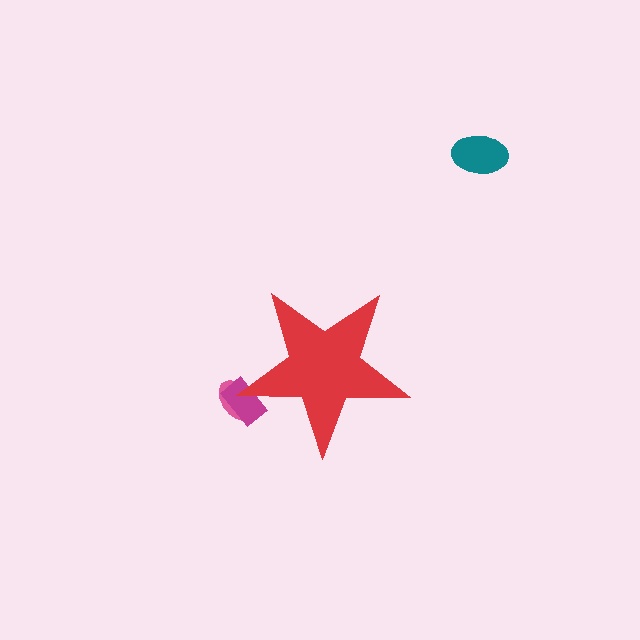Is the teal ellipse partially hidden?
No, the teal ellipse is fully visible.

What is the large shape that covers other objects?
A red star.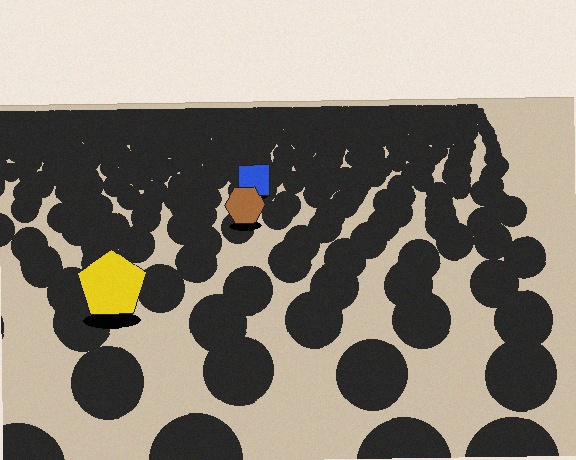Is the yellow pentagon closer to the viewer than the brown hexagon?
Yes. The yellow pentagon is closer — you can tell from the texture gradient: the ground texture is coarser near it.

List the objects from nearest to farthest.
From nearest to farthest: the yellow pentagon, the brown hexagon, the blue square.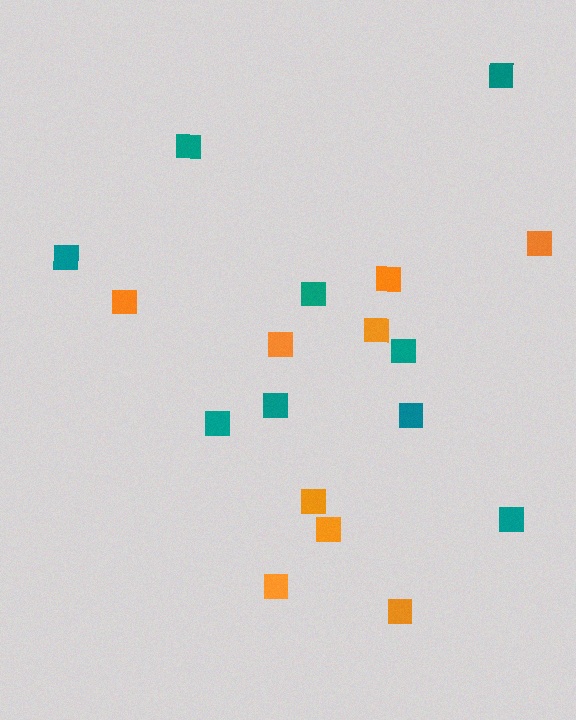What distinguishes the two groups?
There are 2 groups: one group of teal squares (9) and one group of orange squares (9).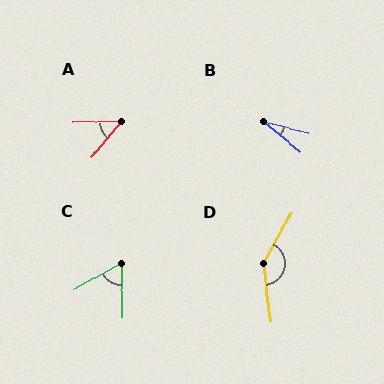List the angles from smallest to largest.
B (25°), A (48°), C (61°), D (143°).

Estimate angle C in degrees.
Approximately 61 degrees.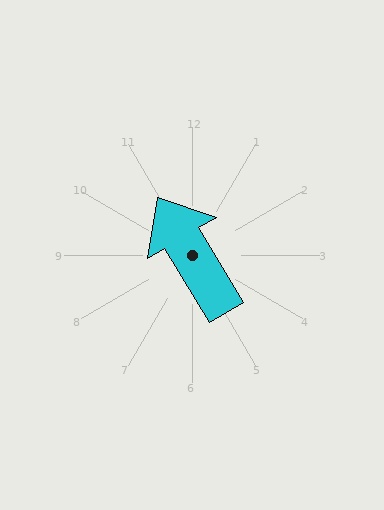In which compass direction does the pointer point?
Northwest.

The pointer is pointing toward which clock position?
Roughly 11 o'clock.